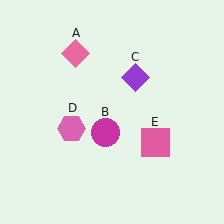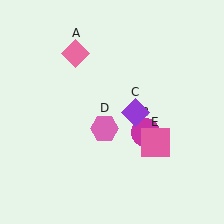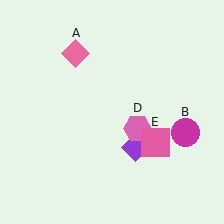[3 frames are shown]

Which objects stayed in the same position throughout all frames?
Pink diamond (object A) and pink square (object E) remained stationary.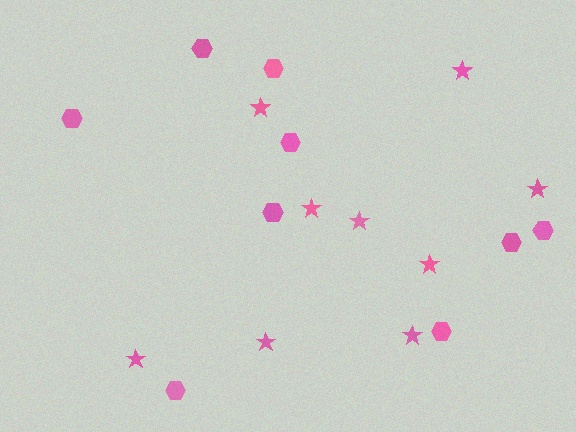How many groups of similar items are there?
There are 2 groups: one group of stars (9) and one group of hexagons (9).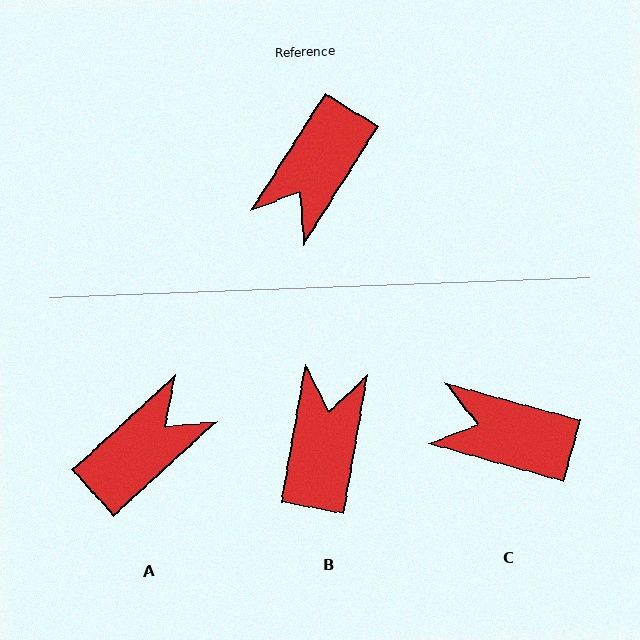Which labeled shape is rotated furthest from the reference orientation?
A, about 165 degrees away.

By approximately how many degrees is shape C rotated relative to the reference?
Approximately 73 degrees clockwise.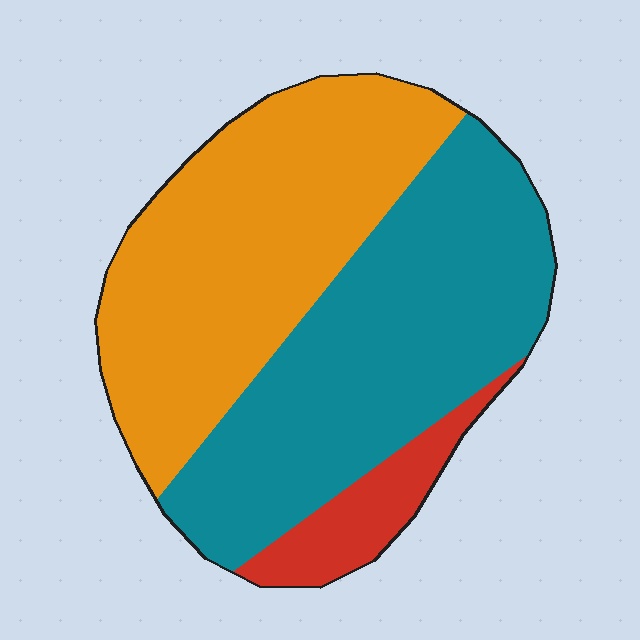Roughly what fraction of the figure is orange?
Orange covers 44% of the figure.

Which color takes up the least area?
Red, at roughly 10%.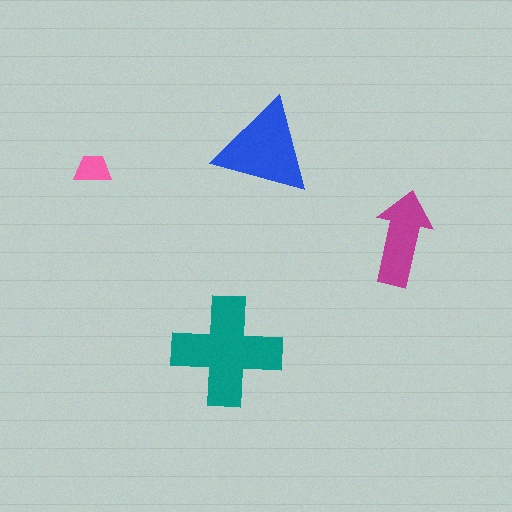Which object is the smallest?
The pink trapezoid.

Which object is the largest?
The teal cross.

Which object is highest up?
The blue triangle is topmost.